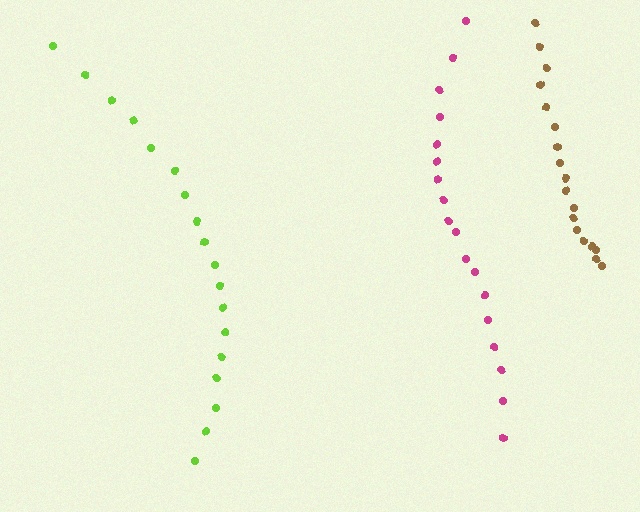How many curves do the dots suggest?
There are 3 distinct paths.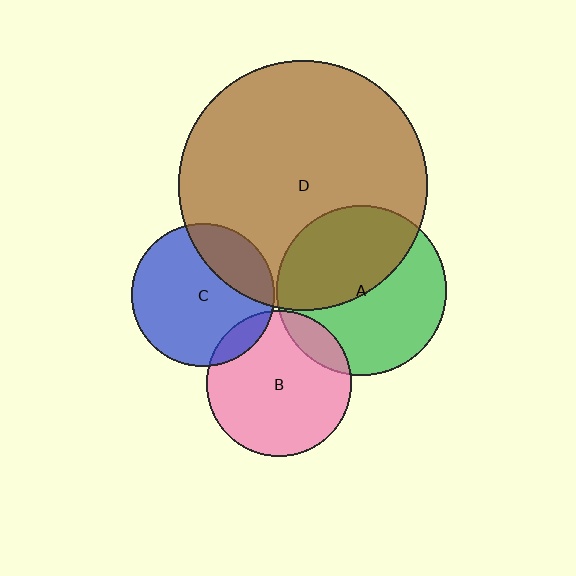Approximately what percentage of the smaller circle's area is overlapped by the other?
Approximately 10%.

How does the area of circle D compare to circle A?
Approximately 2.1 times.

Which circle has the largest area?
Circle D (brown).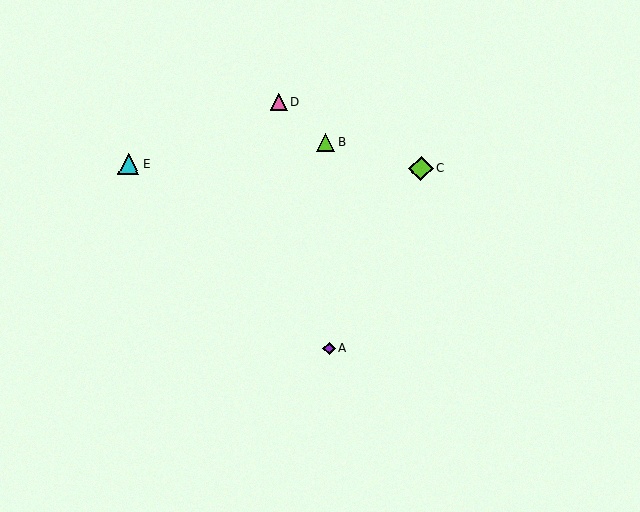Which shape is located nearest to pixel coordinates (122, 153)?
The cyan triangle (labeled E) at (128, 164) is nearest to that location.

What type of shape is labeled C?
Shape C is a lime diamond.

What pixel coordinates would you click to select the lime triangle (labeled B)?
Click at (325, 142) to select the lime triangle B.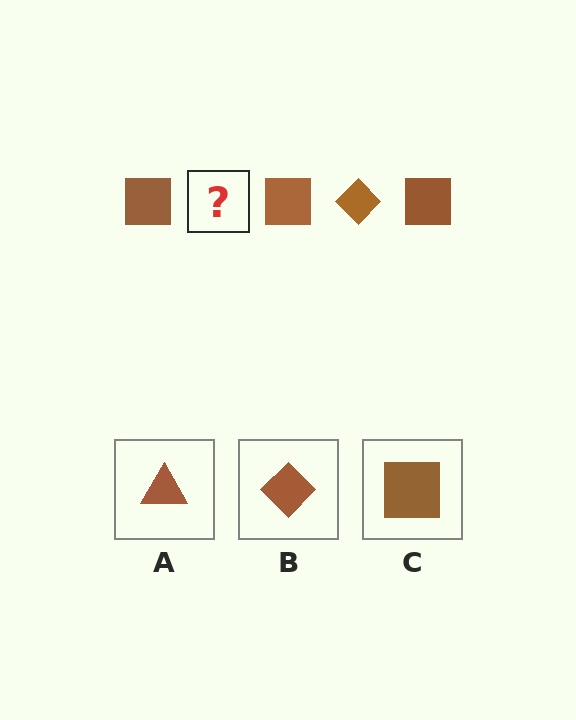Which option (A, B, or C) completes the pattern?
B.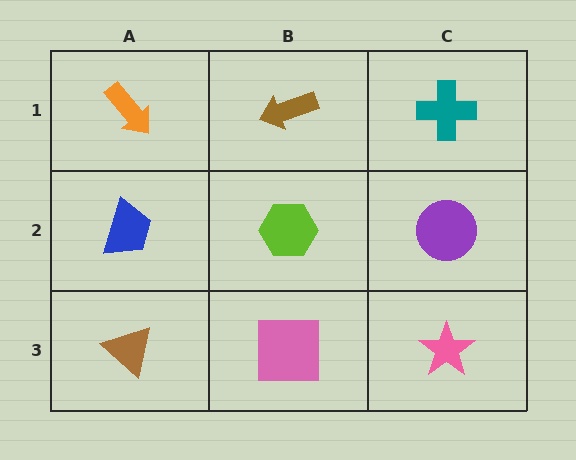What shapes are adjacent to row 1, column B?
A lime hexagon (row 2, column B), an orange arrow (row 1, column A), a teal cross (row 1, column C).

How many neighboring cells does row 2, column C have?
3.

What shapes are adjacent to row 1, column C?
A purple circle (row 2, column C), a brown arrow (row 1, column B).